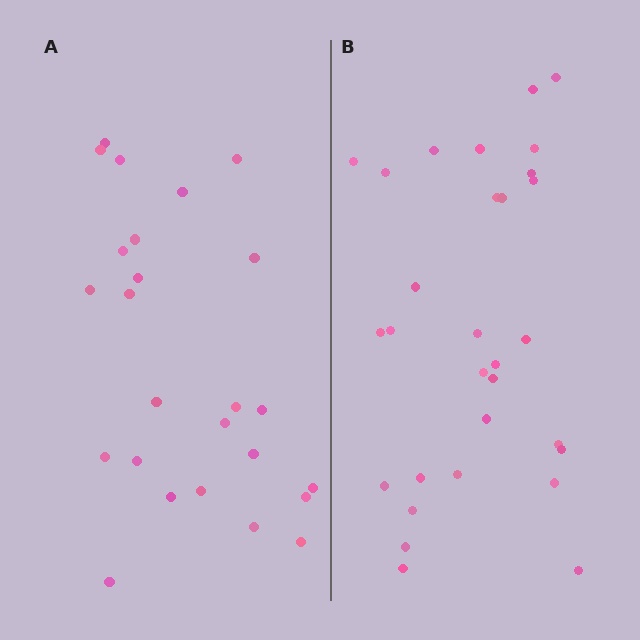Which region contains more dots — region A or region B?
Region B (the right region) has more dots.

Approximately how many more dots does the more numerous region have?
Region B has about 5 more dots than region A.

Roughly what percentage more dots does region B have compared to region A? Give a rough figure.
About 20% more.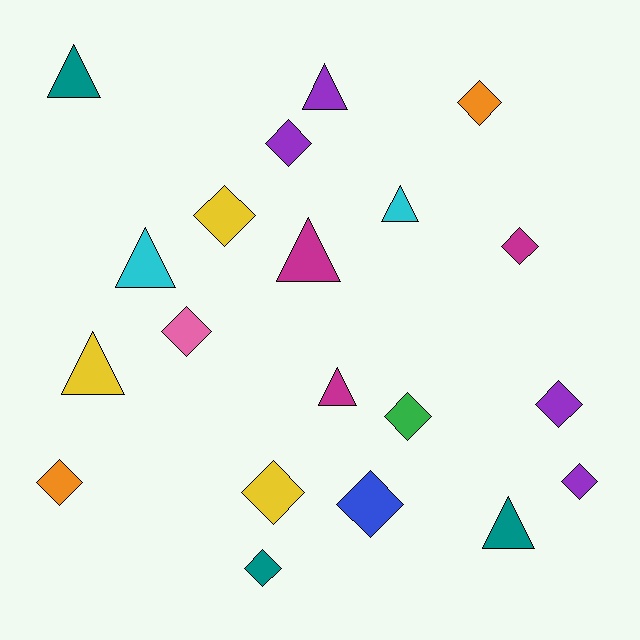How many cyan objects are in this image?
There are 2 cyan objects.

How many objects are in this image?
There are 20 objects.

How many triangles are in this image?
There are 8 triangles.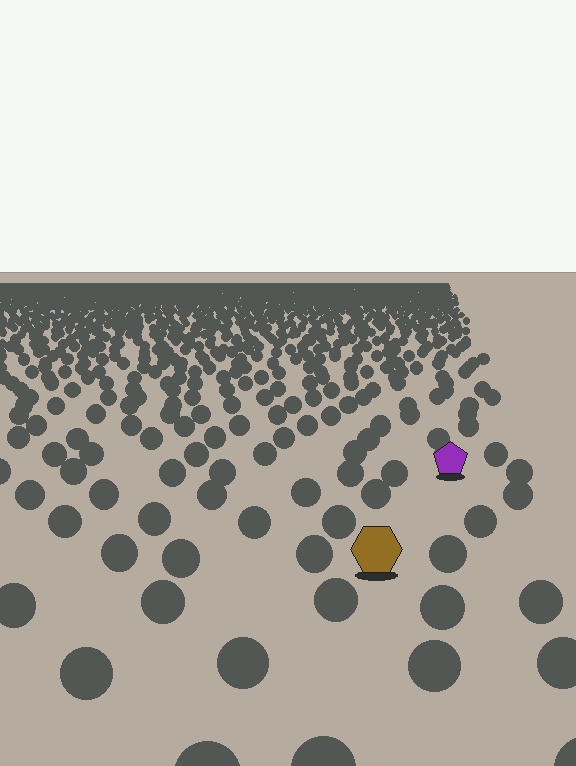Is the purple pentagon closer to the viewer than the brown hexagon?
No. The brown hexagon is closer — you can tell from the texture gradient: the ground texture is coarser near it.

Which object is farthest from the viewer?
The purple pentagon is farthest from the viewer. It appears smaller and the ground texture around it is denser.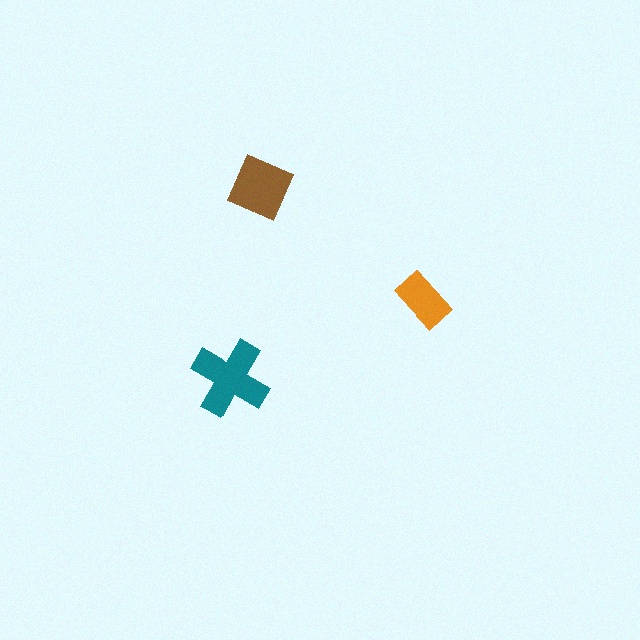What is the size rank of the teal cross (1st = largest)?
1st.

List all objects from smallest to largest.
The orange rectangle, the brown square, the teal cross.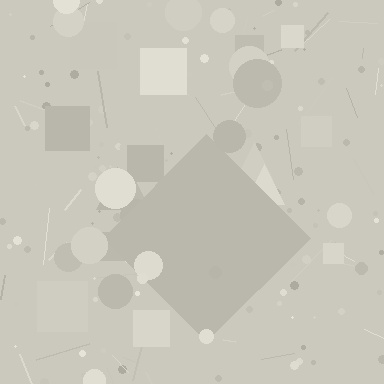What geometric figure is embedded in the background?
A diamond is embedded in the background.